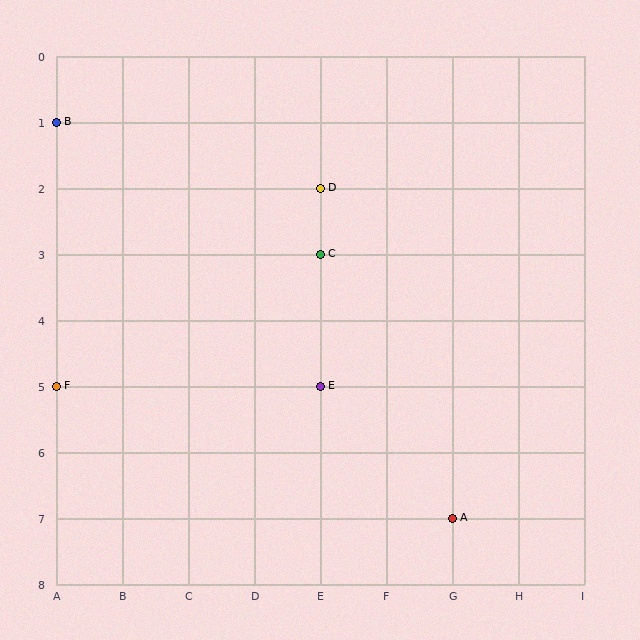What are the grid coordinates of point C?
Point C is at grid coordinates (E, 3).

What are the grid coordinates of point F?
Point F is at grid coordinates (A, 5).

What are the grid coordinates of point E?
Point E is at grid coordinates (E, 5).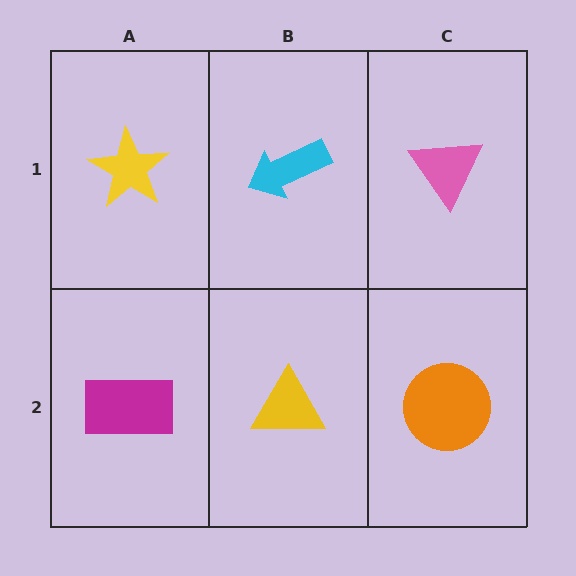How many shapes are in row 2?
3 shapes.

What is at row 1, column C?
A pink triangle.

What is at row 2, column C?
An orange circle.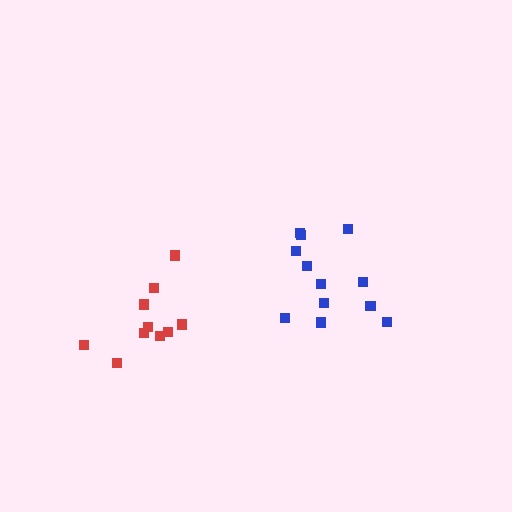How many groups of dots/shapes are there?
There are 2 groups.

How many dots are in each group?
Group 1: 12 dots, Group 2: 10 dots (22 total).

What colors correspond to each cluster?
The clusters are colored: blue, red.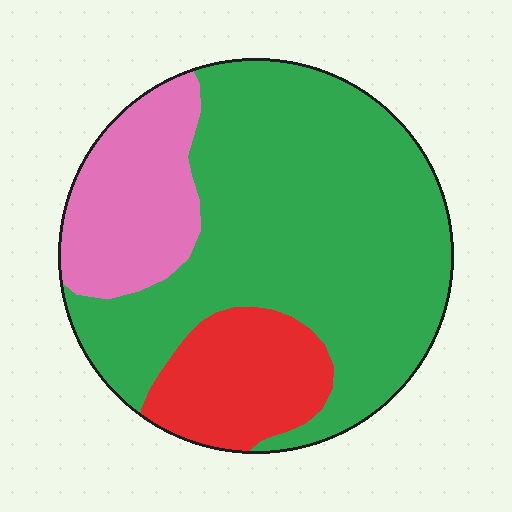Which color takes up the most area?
Green, at roughly 65%.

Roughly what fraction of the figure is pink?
Pink covers around 20% of the figure.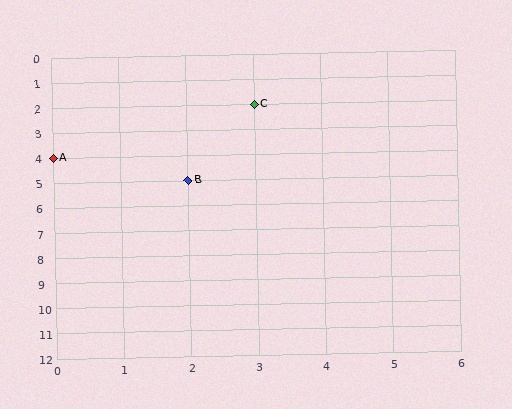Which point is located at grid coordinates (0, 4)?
Point A is at (0, 4).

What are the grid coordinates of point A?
Point A is at grid coordinates (0, 4).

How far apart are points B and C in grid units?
Points B and C are 1 column and 3 rows apart (about 3.2 grid units diagonally).